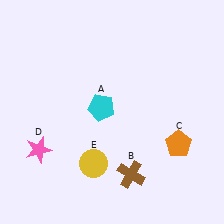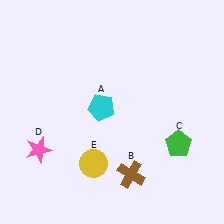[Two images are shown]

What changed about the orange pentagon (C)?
In Image 1, C is orange. In Image 2, it changed to green.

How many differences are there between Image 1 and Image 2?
There is 1 difference between the two images.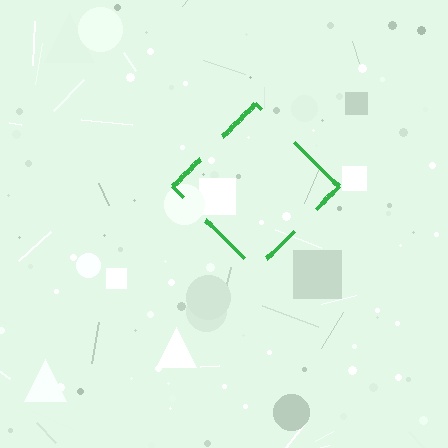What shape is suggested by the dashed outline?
The dashed outline suggests a diamond.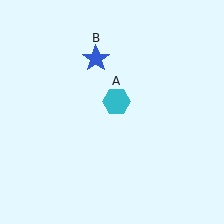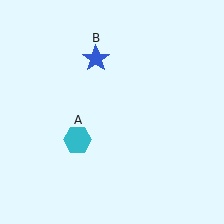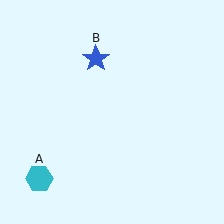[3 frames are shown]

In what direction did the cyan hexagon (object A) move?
The cyan hexagon (object A) moved down and to the left.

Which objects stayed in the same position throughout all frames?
Blue star (object B) remained stationary.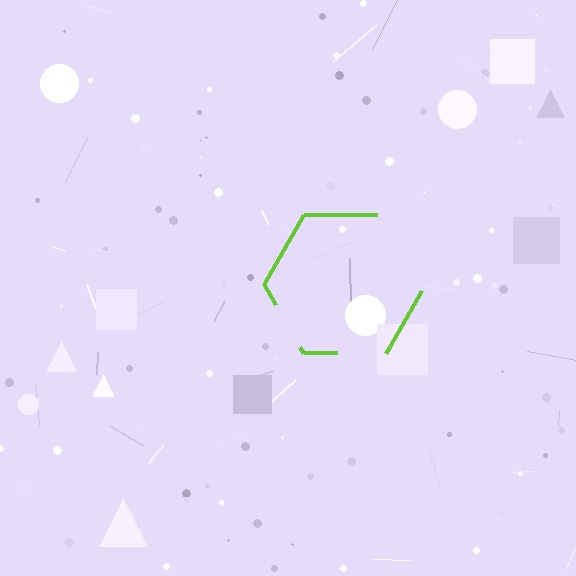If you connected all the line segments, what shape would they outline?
They would outline a hexagon.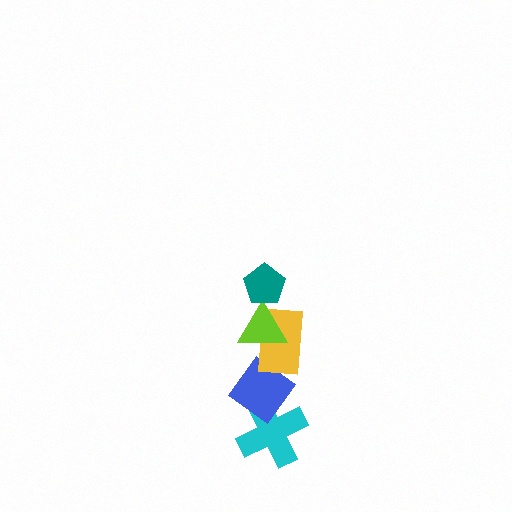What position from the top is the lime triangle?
The lime triangle is 2nd from the top.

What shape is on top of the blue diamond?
The yellow rectangle is on top of the blue diamond.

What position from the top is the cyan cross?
The cyan cross is 5th from the top.